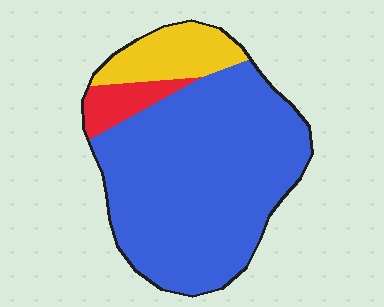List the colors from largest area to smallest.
From largest to smallest: blue, yellow, red.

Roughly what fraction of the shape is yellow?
Yellow takes up about one eighth (1/8) of the shape.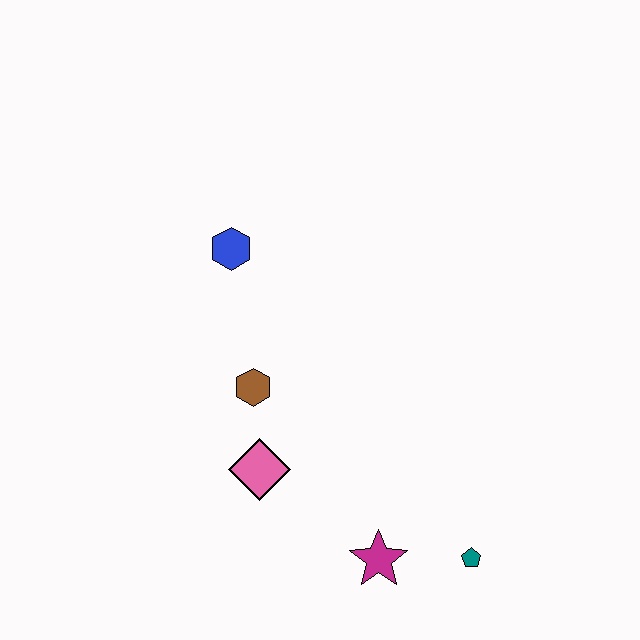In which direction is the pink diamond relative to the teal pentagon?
The pink diamond is to the left of the teal pentagon.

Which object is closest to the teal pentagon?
The magenta star is closest to the teal pentagon.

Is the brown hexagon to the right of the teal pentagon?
No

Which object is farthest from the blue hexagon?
The teal pentagon is farthest from the blue hexagon.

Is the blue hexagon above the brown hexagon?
Yes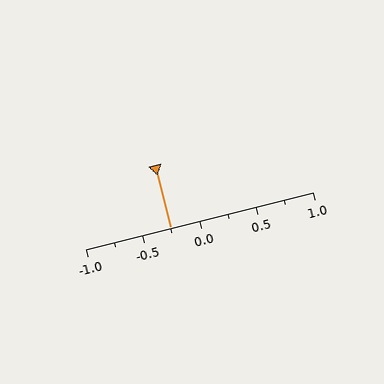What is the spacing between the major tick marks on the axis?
The major ticks are spaced 0.5 apart.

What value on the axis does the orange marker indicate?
The marker indicates approximately -0.25.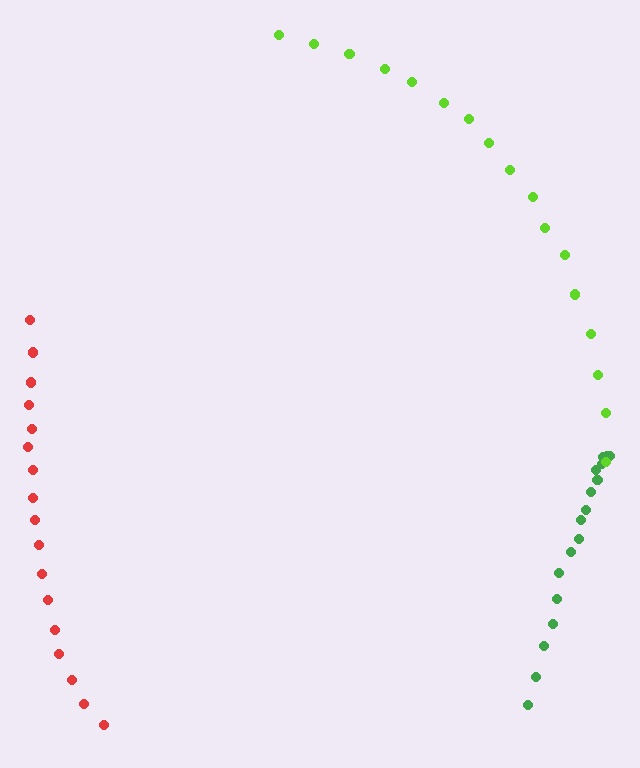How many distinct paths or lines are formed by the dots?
There are 3 distinct paths.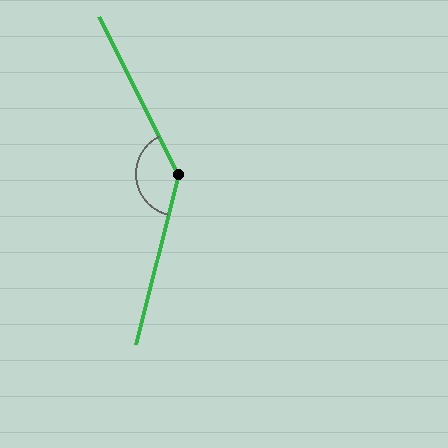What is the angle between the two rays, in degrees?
Approximately 139 degrees.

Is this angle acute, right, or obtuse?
It is obtuse.